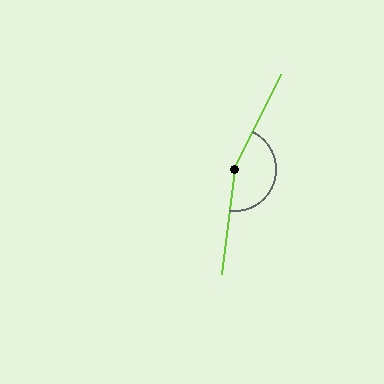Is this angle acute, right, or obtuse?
It is obtuse.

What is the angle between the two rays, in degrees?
Approximately 161 degrees.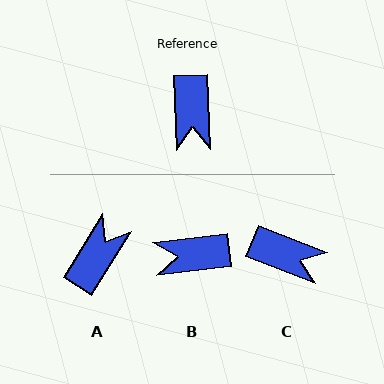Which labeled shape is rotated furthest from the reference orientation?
A, about 146 degrees away.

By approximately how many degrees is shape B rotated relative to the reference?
Approximately 86 degrees clockwise.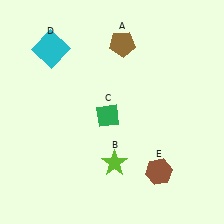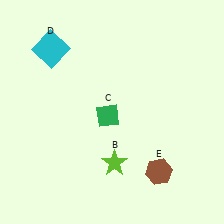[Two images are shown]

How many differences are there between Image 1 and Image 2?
There is 1 difference between the two images.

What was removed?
The brown pentagon (A) was removed in Image 2.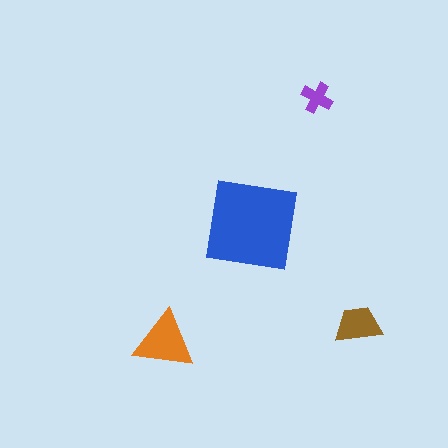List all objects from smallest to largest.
The purple cross, the brown trapezoid, the orange triangle, the blue square.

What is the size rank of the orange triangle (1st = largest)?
2nd.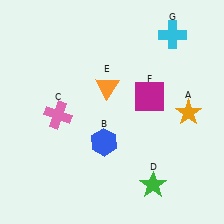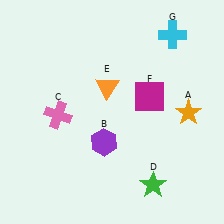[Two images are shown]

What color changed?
The hexagon (B) changed from blue in Image 1 to purple in Image 2.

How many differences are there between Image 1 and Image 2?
There is 1 difference between the two images.